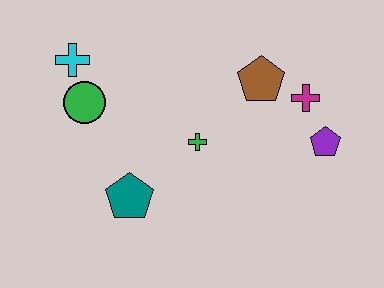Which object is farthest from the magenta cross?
The cyan cross is farthest from the magenta cross.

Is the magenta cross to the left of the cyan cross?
No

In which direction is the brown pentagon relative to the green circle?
The brown pentagon is to the right of the green circle.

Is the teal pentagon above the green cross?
No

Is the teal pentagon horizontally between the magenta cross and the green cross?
No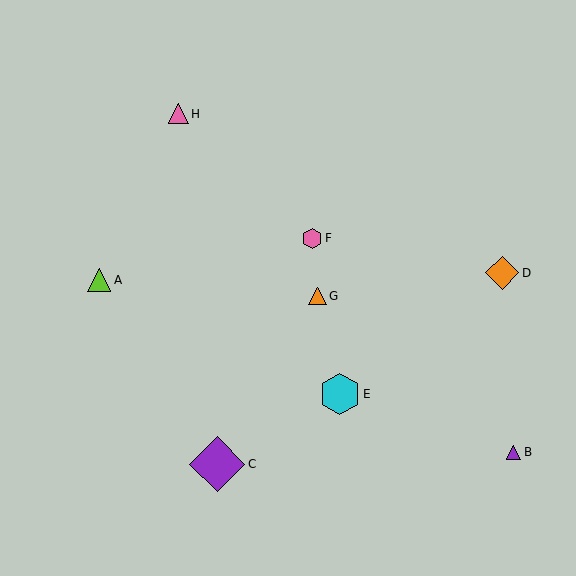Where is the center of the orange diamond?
The center of the orange diamond is at (502, 273).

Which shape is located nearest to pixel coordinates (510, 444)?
The purple triangle (labeled B) at (514, 452) is nearest to that location.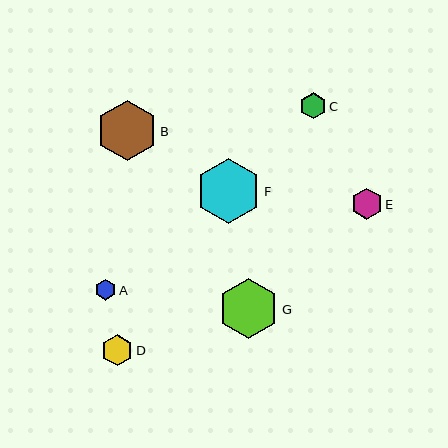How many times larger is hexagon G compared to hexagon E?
Hexagon G is approximately 1.9 times the size of hexagon E.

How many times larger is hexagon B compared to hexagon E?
Hexagon B is approximately 1.9 times the size of hexagon E.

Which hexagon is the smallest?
Hexagon A is the smallest with a size of approximately 21 pixels.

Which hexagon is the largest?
Hexagon F is the largest with a size of approximately 65 pixels.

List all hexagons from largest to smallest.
From largest to smallest: F, G, B, E, D, C, A.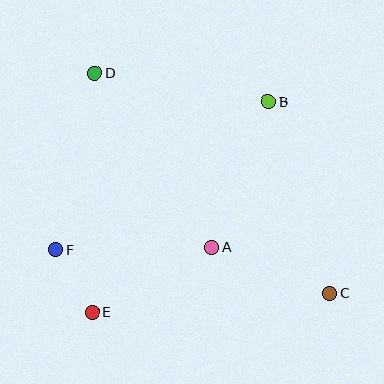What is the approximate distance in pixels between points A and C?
The distance between A and C is approximately 126 pixels.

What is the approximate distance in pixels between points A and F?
The distance between A and F is approximately 156 pixels.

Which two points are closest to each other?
Points E and F are closest to each other.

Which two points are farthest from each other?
Points C and D are farthest from each other.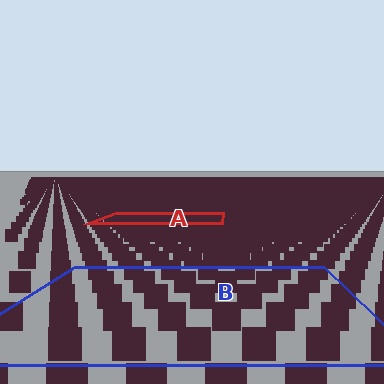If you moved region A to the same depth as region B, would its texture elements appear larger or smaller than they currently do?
They would appear larger. At a closer depth, the same texture elements are projected at a bigger on-screen size.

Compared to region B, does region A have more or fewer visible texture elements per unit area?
Region A has more texture elements per unit area — they are packed more densely because it is farther away.